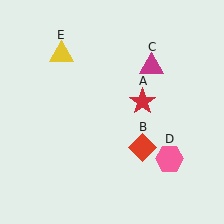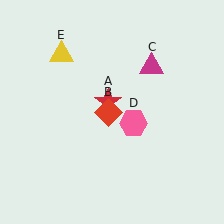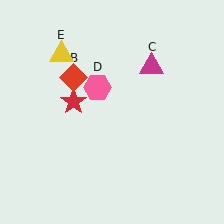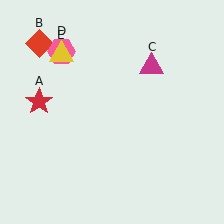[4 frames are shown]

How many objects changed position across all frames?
3 objects changed position: red star (object A), red diamond (object B), pink hexagon (object D).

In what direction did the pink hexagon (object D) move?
The pink hexagon (object D) moved up and to the left.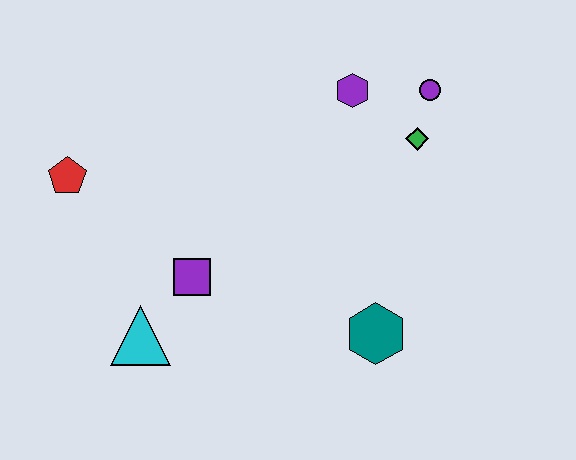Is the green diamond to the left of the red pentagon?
No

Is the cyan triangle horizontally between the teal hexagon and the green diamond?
No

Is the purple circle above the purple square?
Yes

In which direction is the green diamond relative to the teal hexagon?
The green diamond is above the teal hexagon.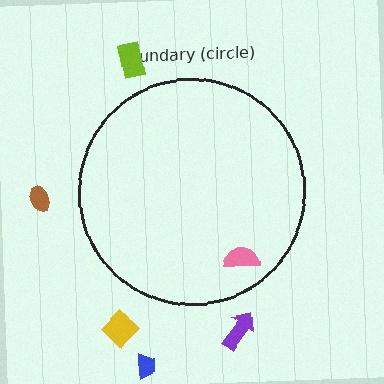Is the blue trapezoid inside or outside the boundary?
Outside.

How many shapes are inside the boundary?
1 inside, 5 outside.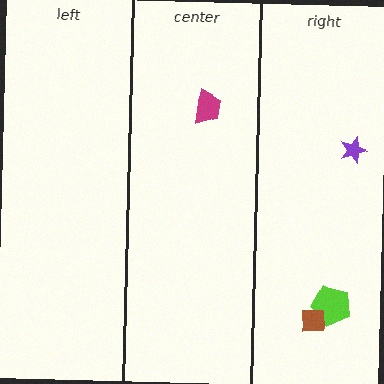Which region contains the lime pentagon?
The right region.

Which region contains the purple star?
The right region.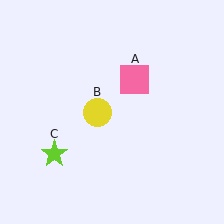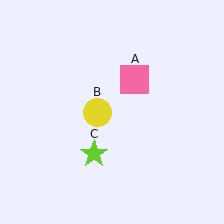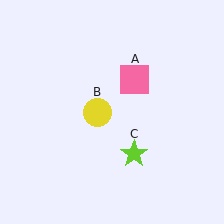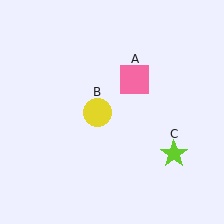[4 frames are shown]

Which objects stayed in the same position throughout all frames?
Pink square (object A) and yellow circle (object B) remained stationary.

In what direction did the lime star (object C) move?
The lime star (object C) moved right.